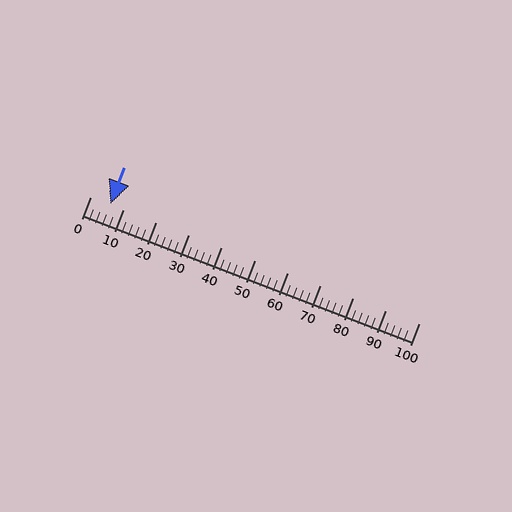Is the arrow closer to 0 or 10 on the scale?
The arrow is closer to 10.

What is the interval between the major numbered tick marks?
The major tick marks are spaced 10 units apart.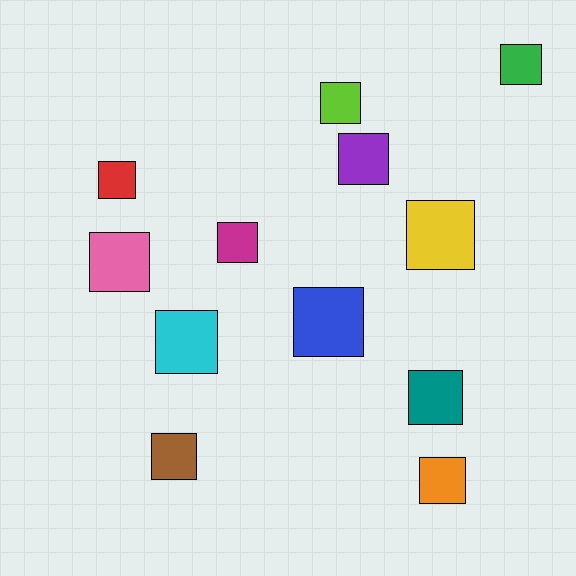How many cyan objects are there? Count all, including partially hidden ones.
There is 1 cyan object.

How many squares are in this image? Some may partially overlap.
There are 12 squares.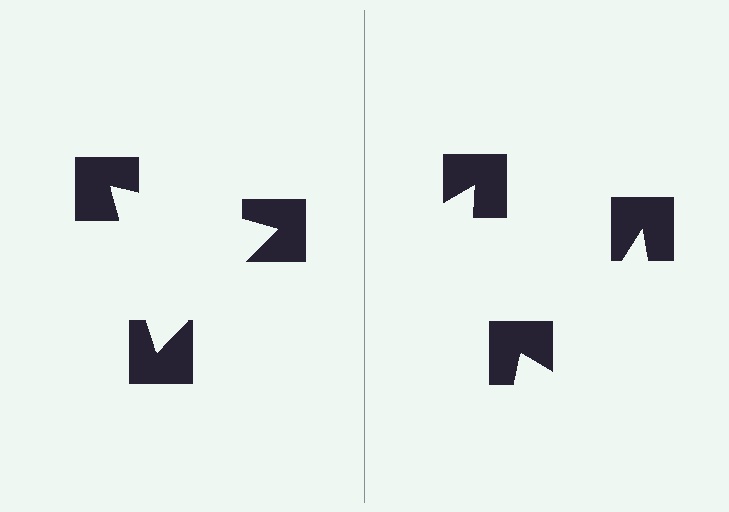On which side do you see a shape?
An illusory triangle appears on the left side. On the right side the wedge cuts are rotated, so no coherent shape forms.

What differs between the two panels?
The notched squares are positioned identically on both sides; only the wedge orientations differ. On the left they align to a triangle; on the right they are misaligned.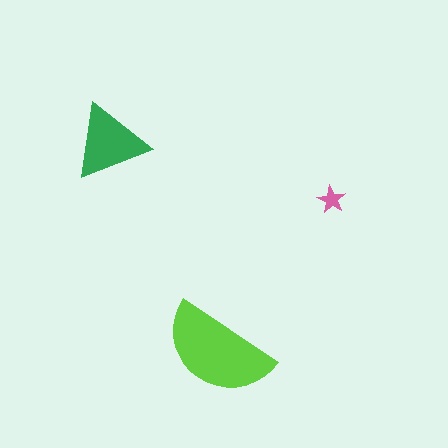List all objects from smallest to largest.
The pink star, the green triangle, the lime semicircle.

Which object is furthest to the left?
The green triangle is leftmost.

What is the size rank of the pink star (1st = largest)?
3rd.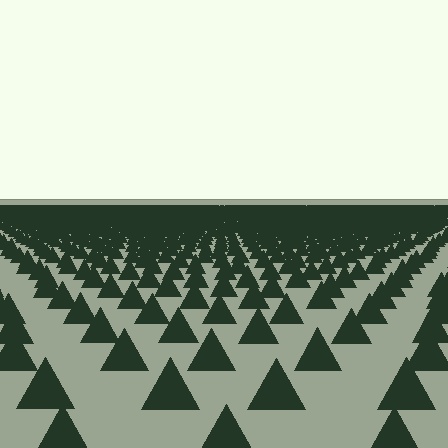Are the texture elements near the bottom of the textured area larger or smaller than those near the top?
Larger. Near the bottom, elements are closer to the viewer and appear at a bigger on-screen size.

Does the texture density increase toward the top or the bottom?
Density increases toward the top.